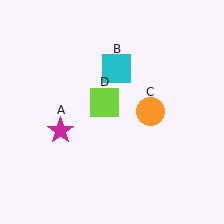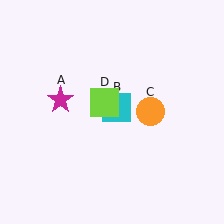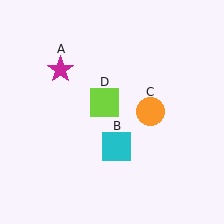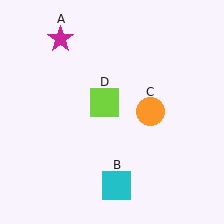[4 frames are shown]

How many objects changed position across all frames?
2 objects changed position: magenta star (object A), cyan square (object B).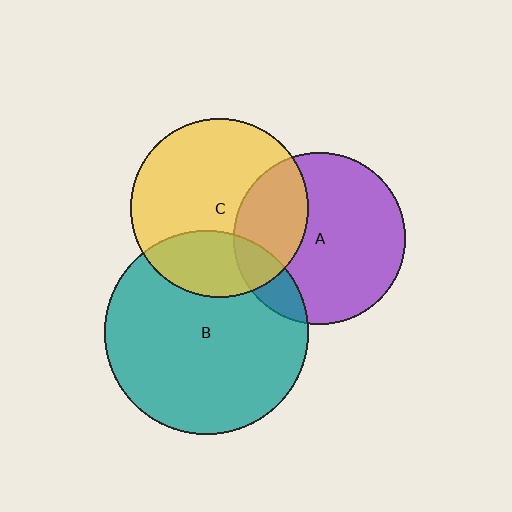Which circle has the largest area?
Circle B (teal).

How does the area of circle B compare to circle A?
Approximately 1.4 times.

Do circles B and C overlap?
Yes.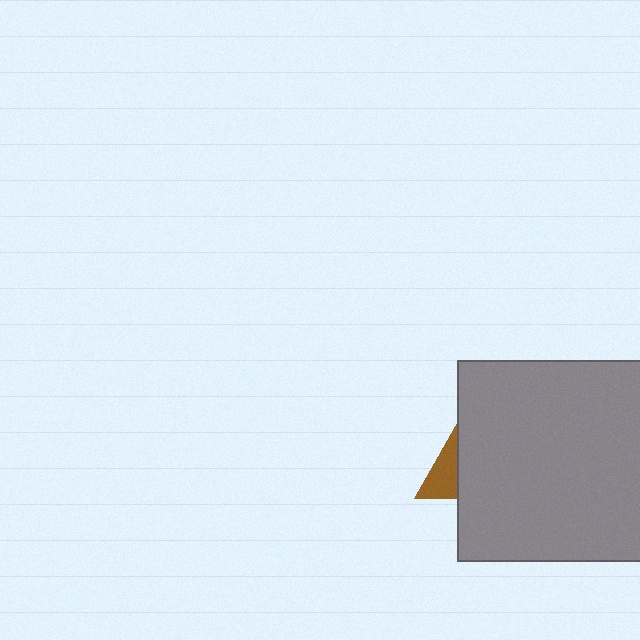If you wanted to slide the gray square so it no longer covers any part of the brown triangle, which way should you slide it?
Slide it right — that is the most direct way to separate the two shapes.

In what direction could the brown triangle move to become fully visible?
The brown triangle could move left. That would shift it out from behind the gray square entirely.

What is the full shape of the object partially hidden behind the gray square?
The partially hidden object is a brown triangle.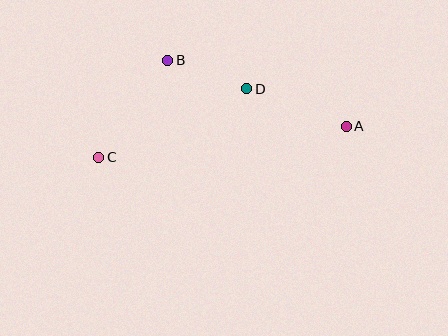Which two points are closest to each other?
Points B and D are closest to each other.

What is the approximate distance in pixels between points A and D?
The distance between A and D is approximately 106 pixels.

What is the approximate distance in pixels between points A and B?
The distance between A and B is approximately 191 pixels.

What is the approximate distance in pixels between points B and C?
The distance between B and C is approximately 119 pixels.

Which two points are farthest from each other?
Points A and C are farthest from each other.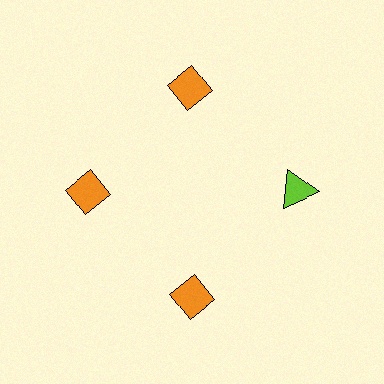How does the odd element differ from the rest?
It differs in both color (lime instead of orange) and shape (triangle instead of diamond).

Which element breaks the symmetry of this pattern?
The lime triangle at roughly the 3 o'clock position breaks the symmetry. All other shapes are orange diamonds.